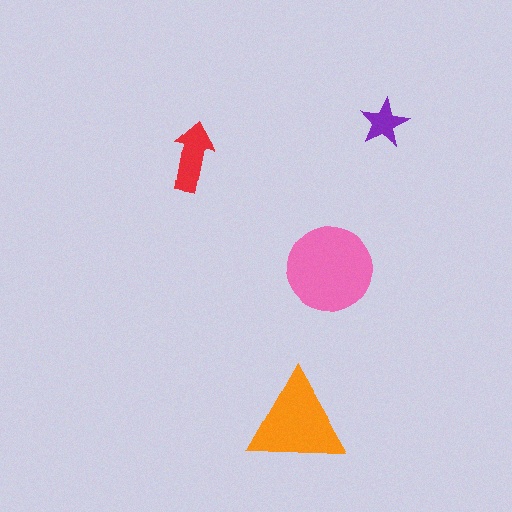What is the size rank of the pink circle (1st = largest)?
1st.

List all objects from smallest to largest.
The purple star, the red arrow, the orange triangle, the pink circle.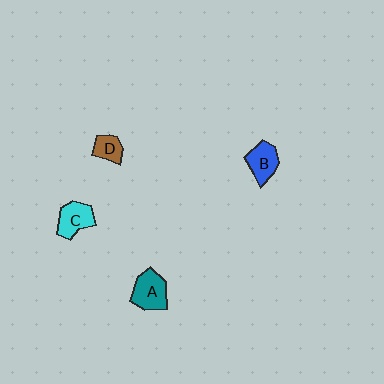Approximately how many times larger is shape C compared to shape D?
Approximately 1.5 times.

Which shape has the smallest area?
Shape D (brown).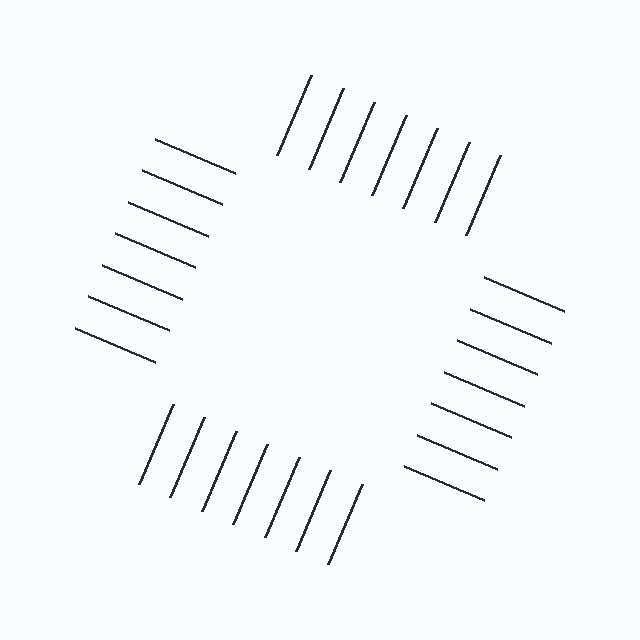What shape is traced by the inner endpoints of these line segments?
An illusory square — the line segments terminate on its edges but no continuous stroke is drawn.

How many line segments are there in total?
28 — 7 along each of the 4 edges.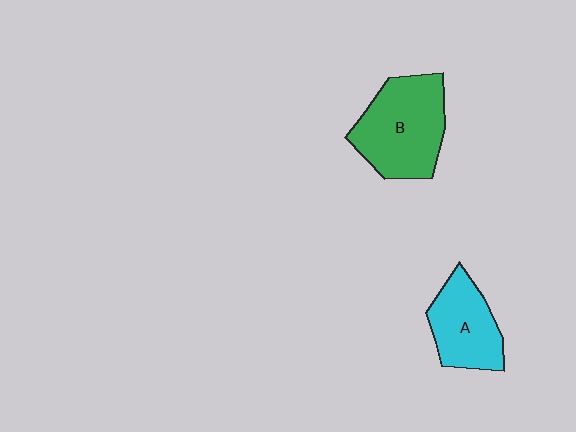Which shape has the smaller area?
Shape A (cyan).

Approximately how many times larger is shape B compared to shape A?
Approximately 1.4 times.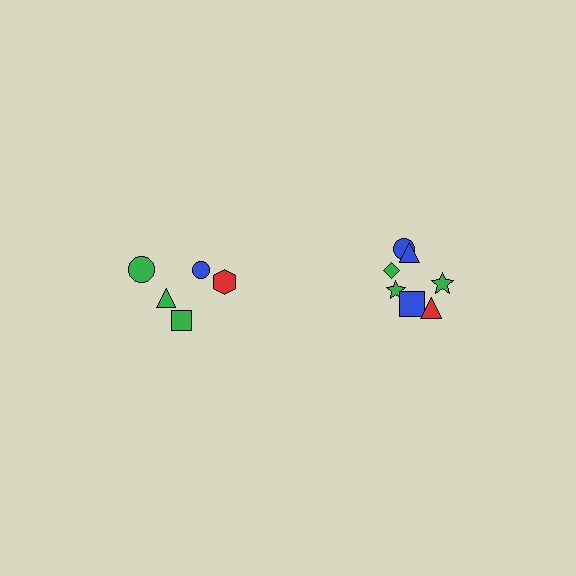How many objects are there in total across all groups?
There are 12 objects.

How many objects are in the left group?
There are 5 objects.